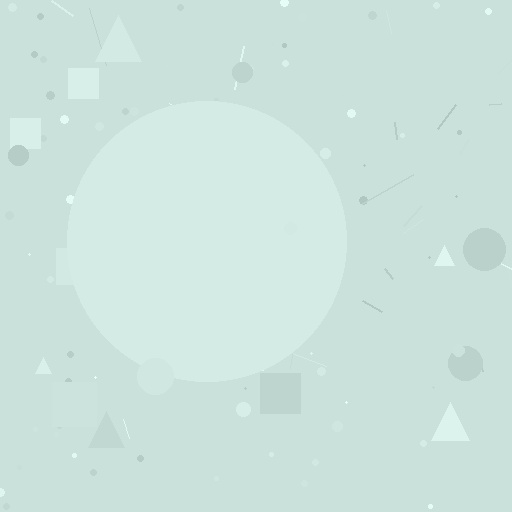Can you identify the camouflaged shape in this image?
The camouflaged shape is a circle.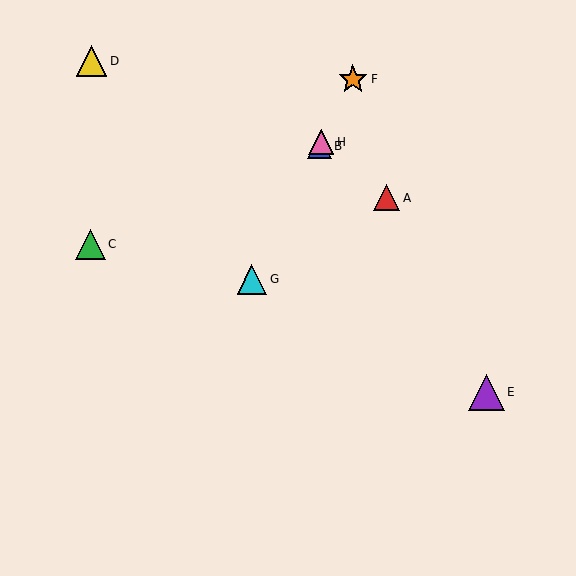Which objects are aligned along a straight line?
Objects B, F, G, H are aligned along a straight line.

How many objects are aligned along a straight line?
4 objects (B, F, G, H) are aligned along a straight line.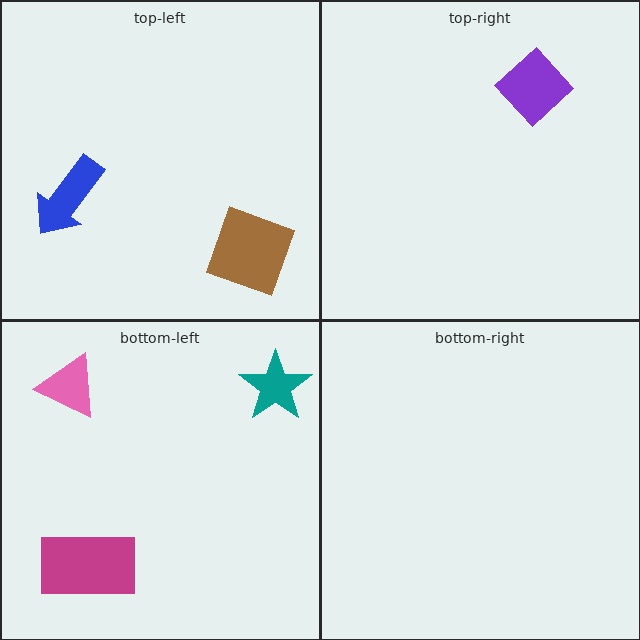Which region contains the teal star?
The bottom-left region.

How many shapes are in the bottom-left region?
3.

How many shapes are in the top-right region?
1.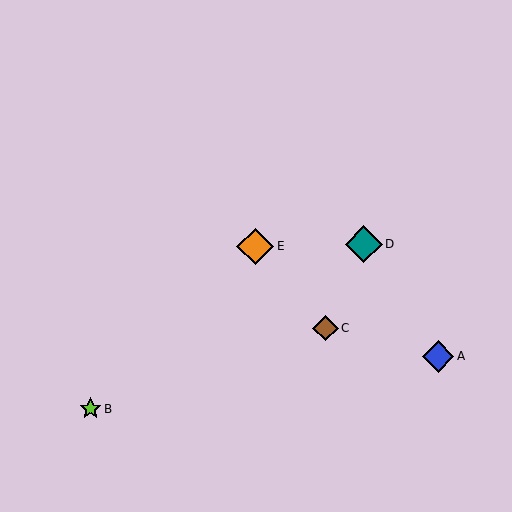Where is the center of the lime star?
The center of the lime star is at (91, 409).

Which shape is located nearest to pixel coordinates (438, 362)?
The blue diamond (labeled A) at (438, 356) is nearest to that location.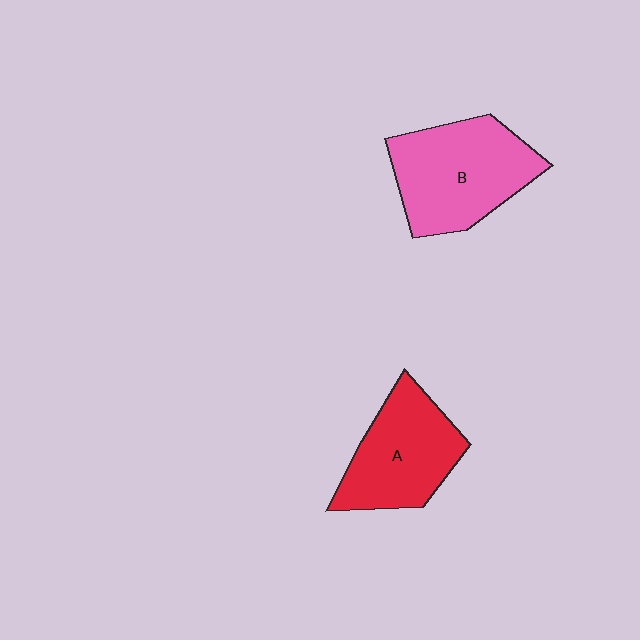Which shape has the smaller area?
Shape A (red).